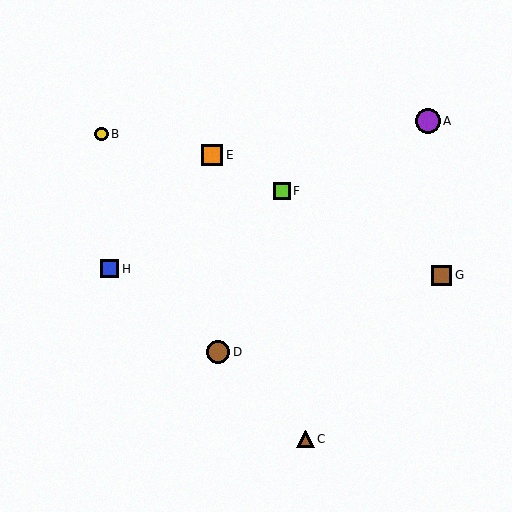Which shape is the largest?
The purple circle (labeled A) is the largest.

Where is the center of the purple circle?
The center of the purple circle is at (428, 121).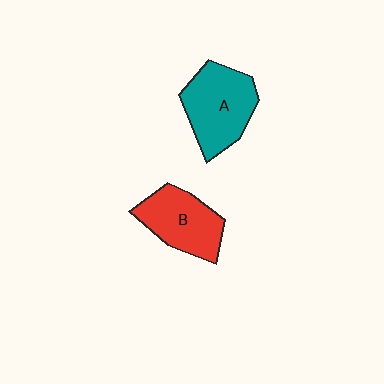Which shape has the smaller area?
Shape B (red).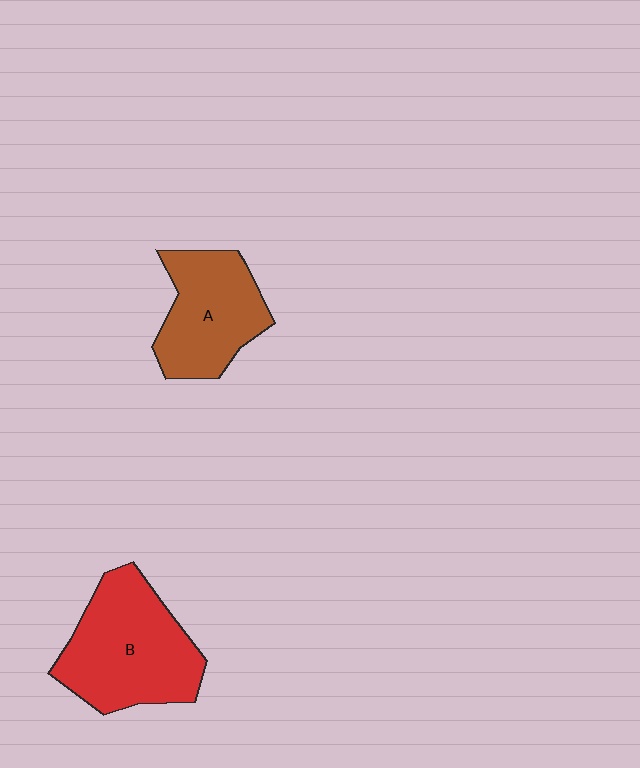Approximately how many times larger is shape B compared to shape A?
Approximately 1.3 times.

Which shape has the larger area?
Shape B (red).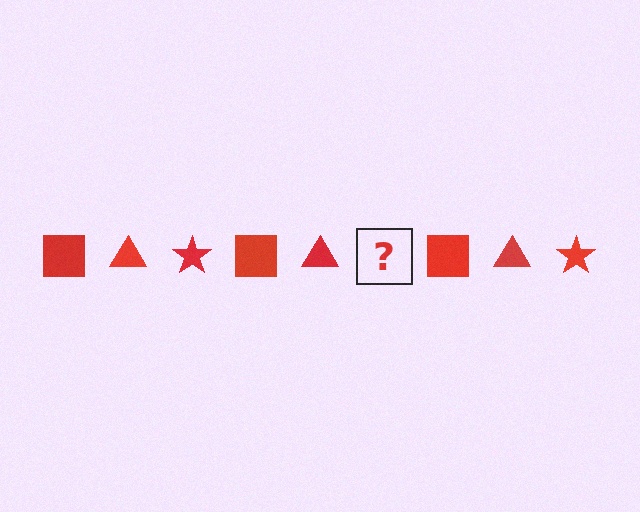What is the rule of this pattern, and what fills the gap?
The rule is that the pattern cycles through square, triangle, star shapes in red. The gap should be filled with a red star.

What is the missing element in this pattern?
The missing element is a red star.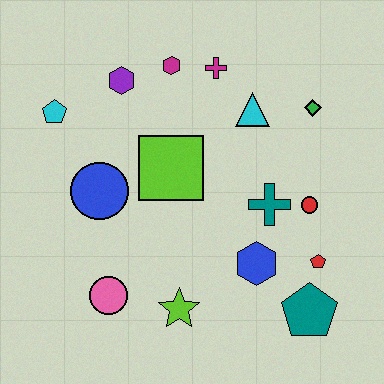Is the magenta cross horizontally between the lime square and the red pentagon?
Yes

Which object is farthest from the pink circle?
The green diamond is farthest from the pink circle.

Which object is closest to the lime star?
The pink circle is closest to the lime star.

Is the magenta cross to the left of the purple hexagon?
No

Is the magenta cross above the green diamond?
Yes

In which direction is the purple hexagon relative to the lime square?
The purple hexagon is above the lime square.